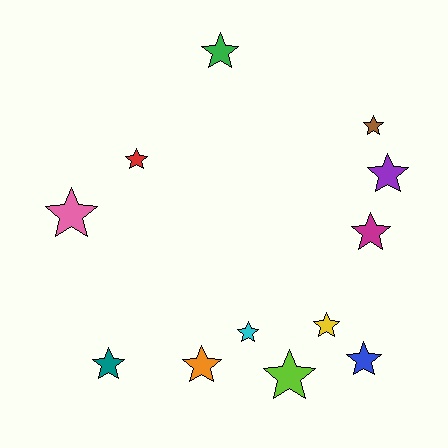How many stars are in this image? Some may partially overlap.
There are 12 stars.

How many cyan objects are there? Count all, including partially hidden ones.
There is 1 cyan object.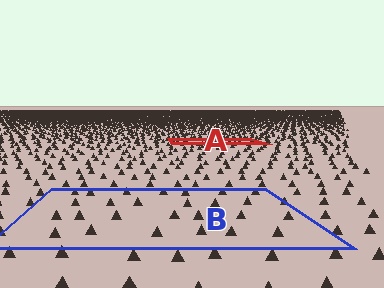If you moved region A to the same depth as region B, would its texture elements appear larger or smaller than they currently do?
They would appear larger. At a closer depth, the same texture elements are projected at a bigger on-screen size.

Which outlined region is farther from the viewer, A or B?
Region A is farther from the viewer — the texture elements inside it appear smaller and more densely packed.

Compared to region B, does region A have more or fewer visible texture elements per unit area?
Region A has more texture elements per unit area — they are packed more densely because it is farther away.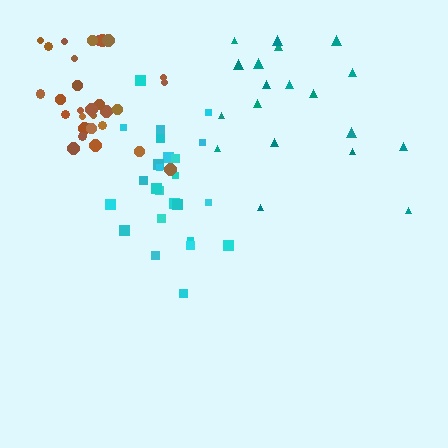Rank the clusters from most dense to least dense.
brown, cyan, teal.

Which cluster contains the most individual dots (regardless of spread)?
Brown (32).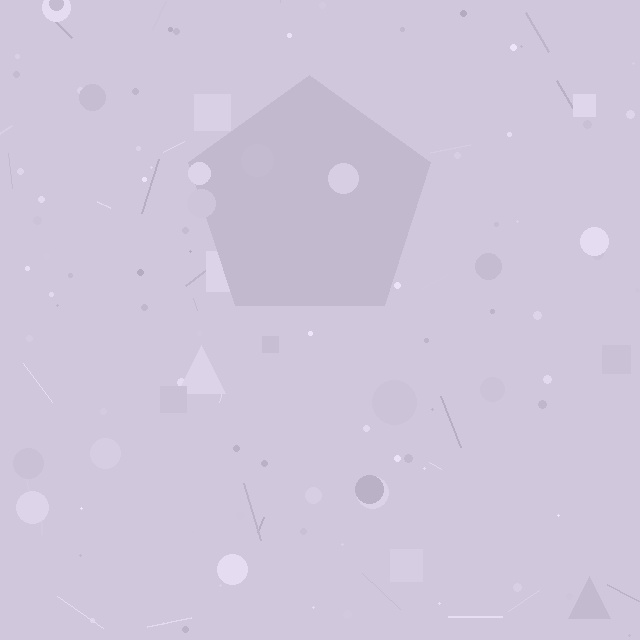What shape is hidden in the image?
A pentagon is hidden in the image.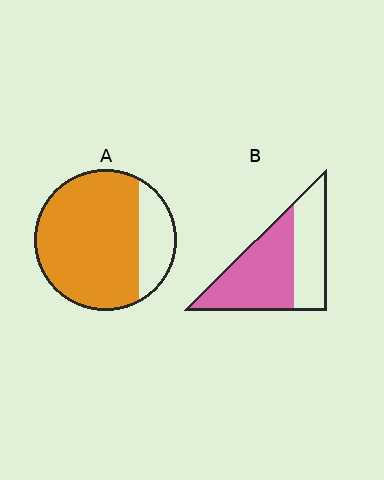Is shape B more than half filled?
Yes.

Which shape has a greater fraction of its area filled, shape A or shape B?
Shape A.